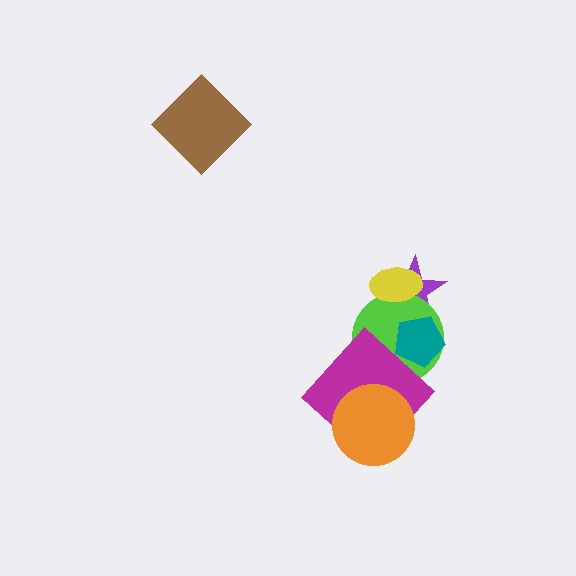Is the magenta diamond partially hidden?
Yes, it is partially covered by another shape.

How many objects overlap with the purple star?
3 objects overlap with the purple star.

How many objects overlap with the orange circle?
1 object overlaps with the orange circle.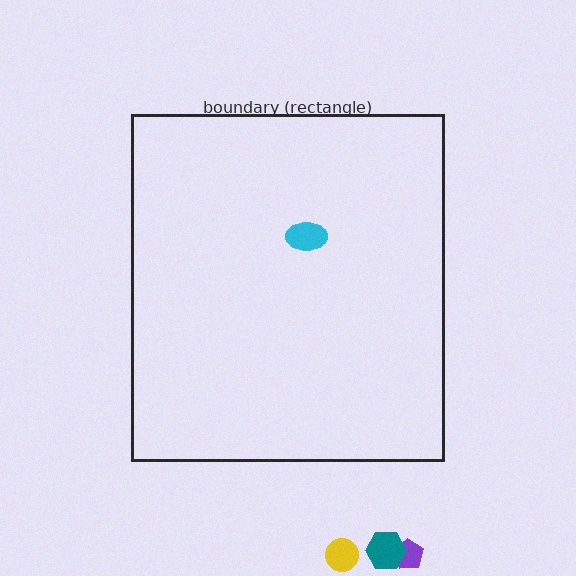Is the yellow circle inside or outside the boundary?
Outside.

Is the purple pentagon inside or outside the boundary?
Outside.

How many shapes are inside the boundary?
1 inside, 3 outside.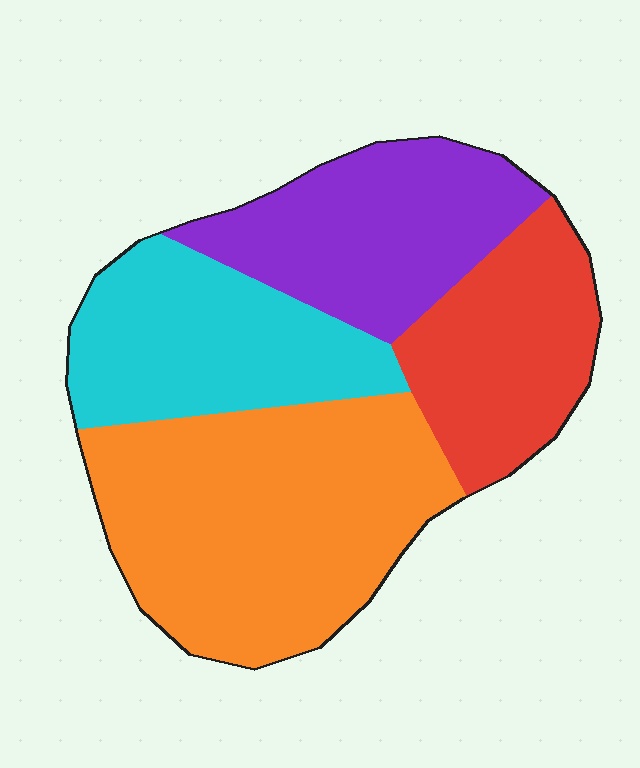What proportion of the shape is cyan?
Cyan covers around 20% of the shape.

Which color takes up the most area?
Orange, at roughly 35%.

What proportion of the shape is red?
Red takes up less than a quarter of the shape.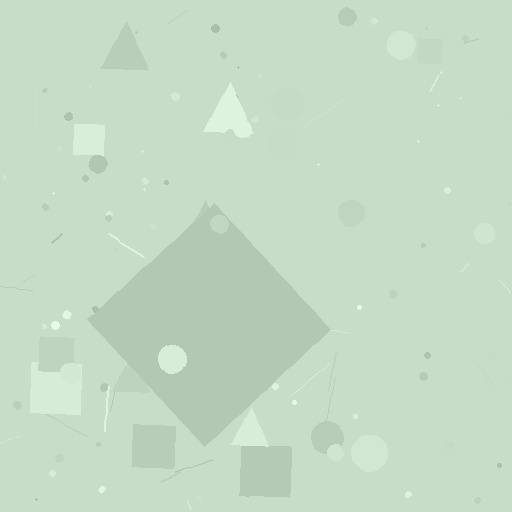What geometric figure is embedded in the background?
A diamond is embedded in the background.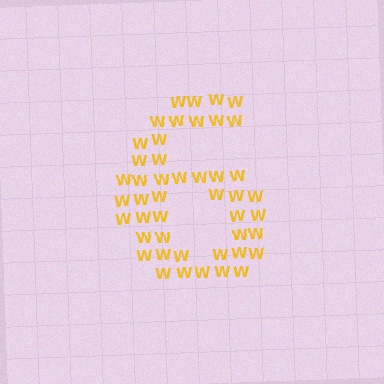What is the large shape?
The large shape is the digit 6.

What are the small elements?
The small elements are letter W's.